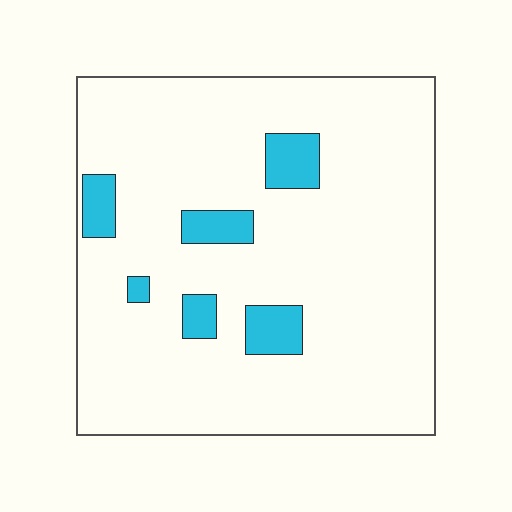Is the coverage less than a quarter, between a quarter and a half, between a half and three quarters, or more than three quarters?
Less than a quarter.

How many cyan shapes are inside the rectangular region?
6.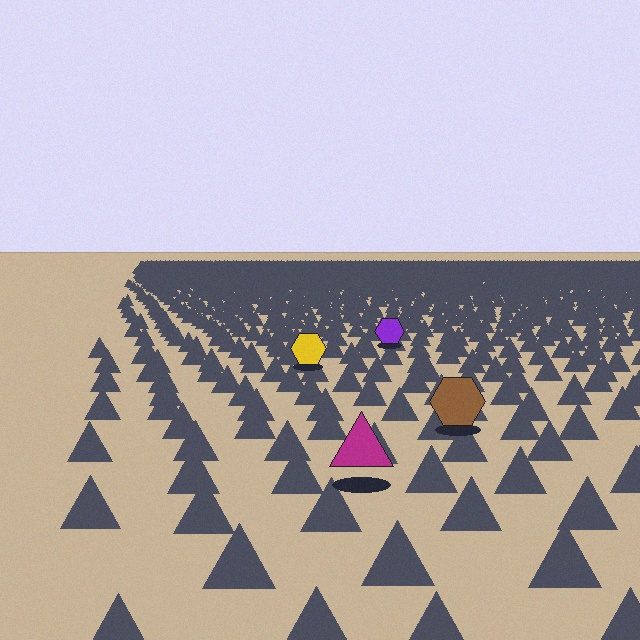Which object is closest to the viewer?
The magenta triangle is closest. The texture marks near it are larger and more spread out.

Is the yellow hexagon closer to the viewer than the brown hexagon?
No. The brown hexagon is closer — you can tell from the texture gradient: the ground texture is coarser near it.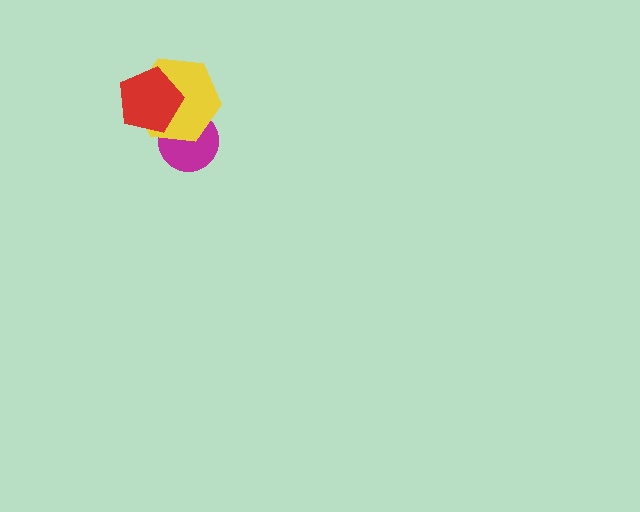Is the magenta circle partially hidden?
Yes, it is partially covered by another shape.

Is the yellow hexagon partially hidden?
Yes, it is partially covered by another shape.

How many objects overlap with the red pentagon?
2 objects overlap with the red pentagon.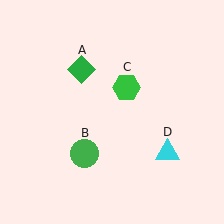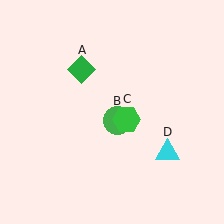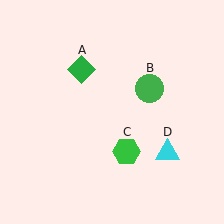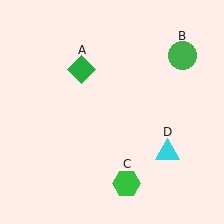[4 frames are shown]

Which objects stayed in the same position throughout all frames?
Green diamond (object A) and cyan triangle (object D) remained stationary.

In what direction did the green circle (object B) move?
The green circle (object B) moved up and to the right.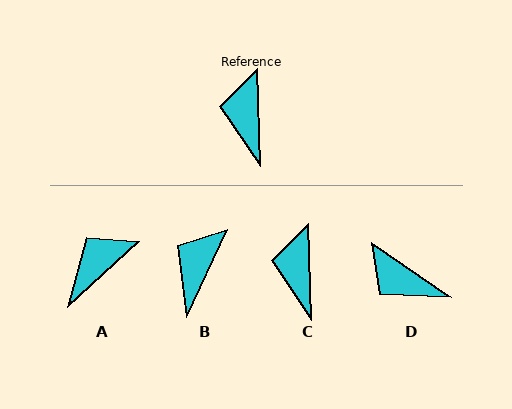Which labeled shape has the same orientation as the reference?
C.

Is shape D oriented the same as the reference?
No, it is off by about 53 degrees.